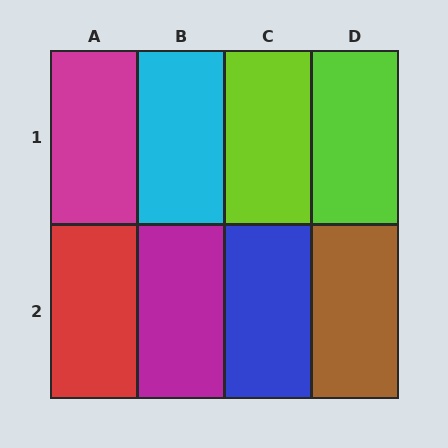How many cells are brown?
1 cell is brown.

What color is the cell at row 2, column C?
Blue.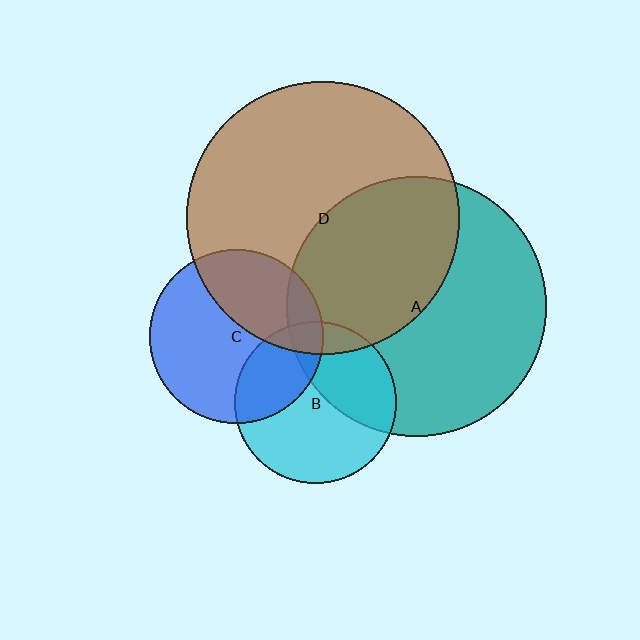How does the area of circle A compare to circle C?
Approximately 2.2 times.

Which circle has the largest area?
Circle D (brown).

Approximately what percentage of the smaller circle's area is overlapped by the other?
Approximately 35%.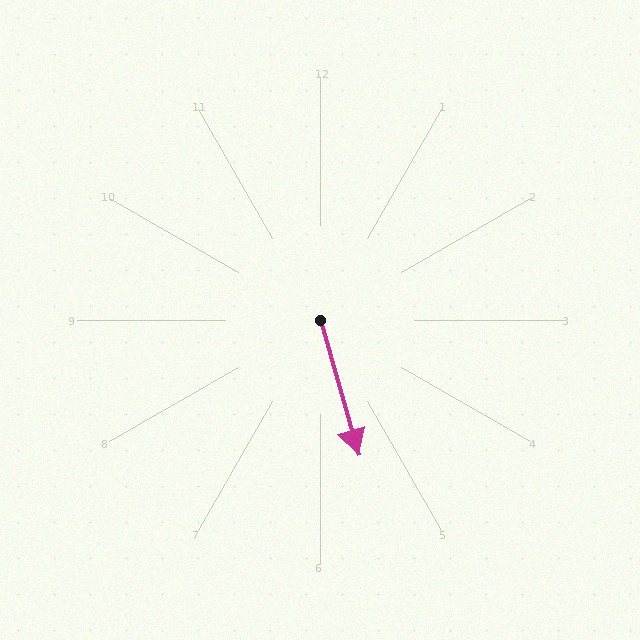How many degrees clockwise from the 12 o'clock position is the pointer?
Approximately 164 degrees.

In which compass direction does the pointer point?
South.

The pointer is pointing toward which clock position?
Roughly 5 o'clock.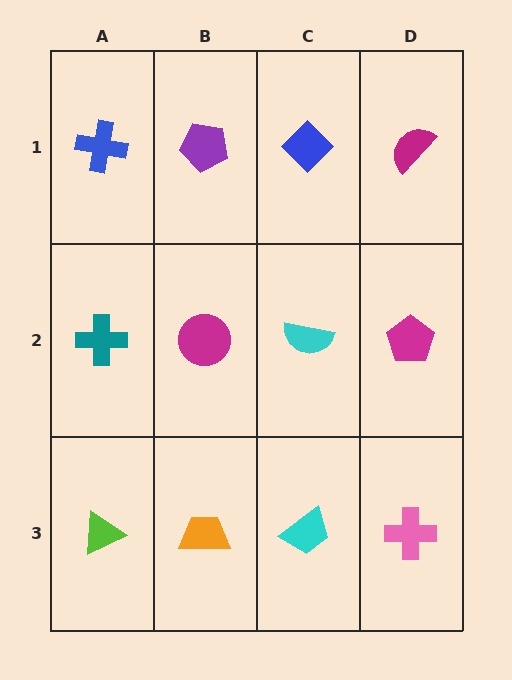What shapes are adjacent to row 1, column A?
A teal cross (row 2, column A), a purple pentagon (row 1, column B).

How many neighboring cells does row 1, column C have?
3.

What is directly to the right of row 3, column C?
A pink cross.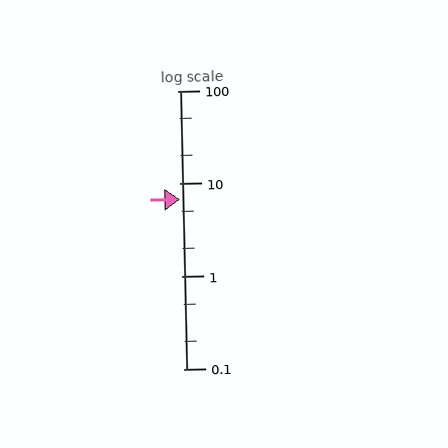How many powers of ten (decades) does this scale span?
The scale spans 3 decades, from 0.1 to 100.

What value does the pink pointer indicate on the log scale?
The pointer indicates approximately 6.8.